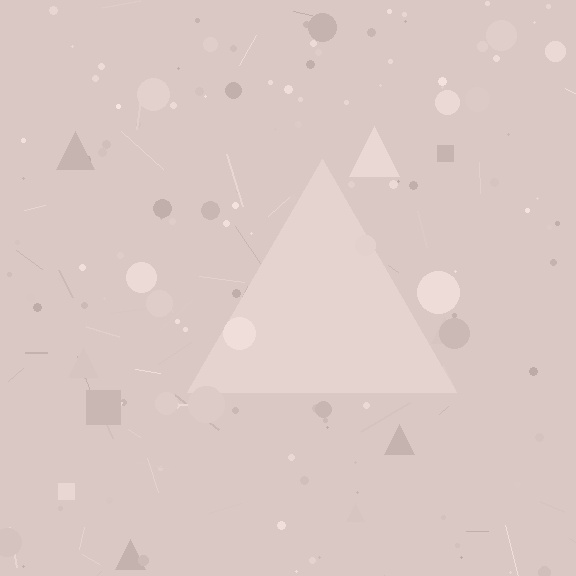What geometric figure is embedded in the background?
A triangle is embedded in the background.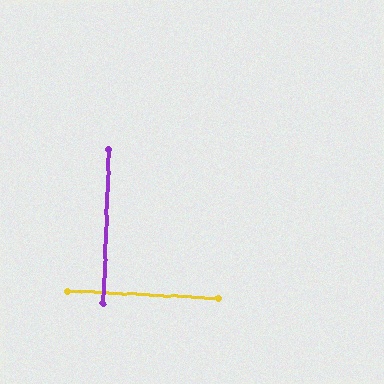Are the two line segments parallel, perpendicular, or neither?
Perpendicular — they meet at approximately 89°.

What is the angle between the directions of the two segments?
Approximately 89 degrees.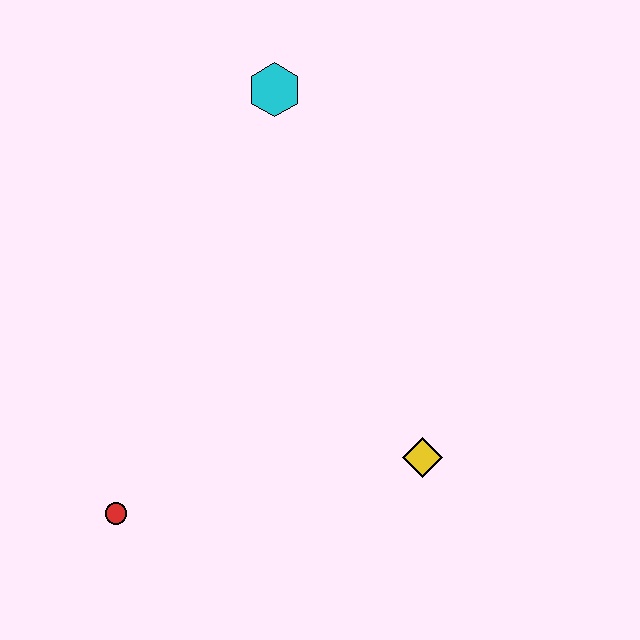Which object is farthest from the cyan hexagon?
The red circle is farthest from the cyan hexagon.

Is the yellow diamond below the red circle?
No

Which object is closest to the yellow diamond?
The red circle is closest to the yellow diamond.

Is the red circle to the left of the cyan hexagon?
Yes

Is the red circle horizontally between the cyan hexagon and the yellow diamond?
No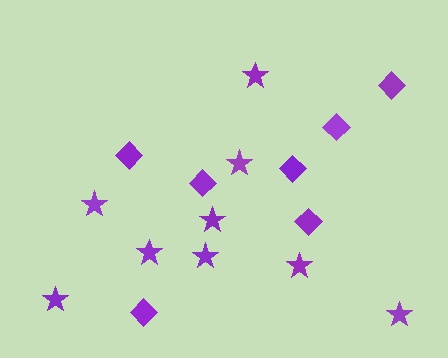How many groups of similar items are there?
There are 2 groups: one group of diamonds (7) and one group of stars (9).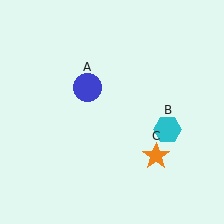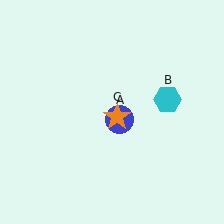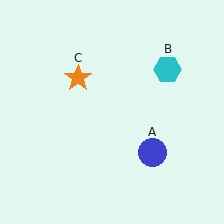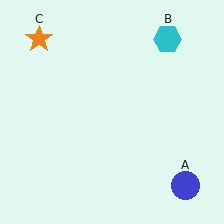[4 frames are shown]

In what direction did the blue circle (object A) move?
The blue circle (object A) moved down and to the right.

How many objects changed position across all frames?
3 objects changed position: blue circle (object A), cyan hexagon (object B), orange star (object C).